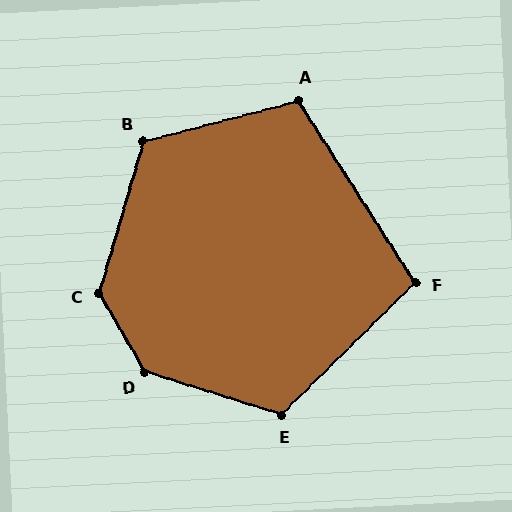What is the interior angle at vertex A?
Approximately 108 degrees (obtuse).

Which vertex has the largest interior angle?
D, at approximately 137 degrees.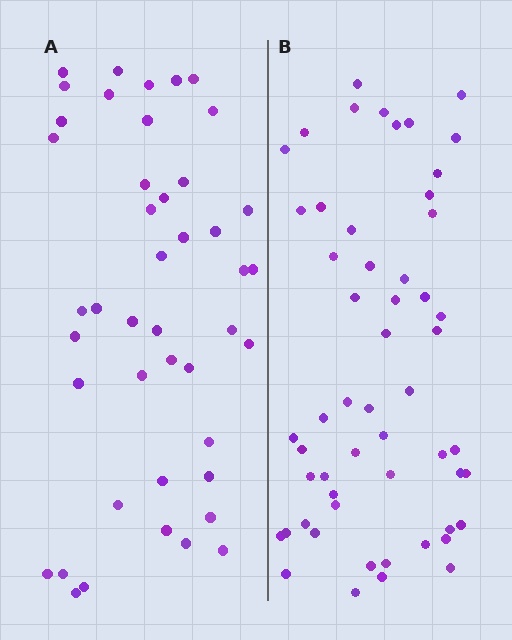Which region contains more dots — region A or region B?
Region B (the right region) has more dots.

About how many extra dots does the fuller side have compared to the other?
Region B has roughly 12 or so more dots than region A.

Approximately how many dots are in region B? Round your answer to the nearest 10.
About 60 dots. (The exact count is 55, which rounds to 60.)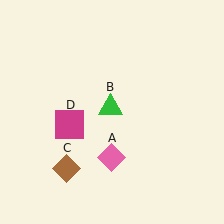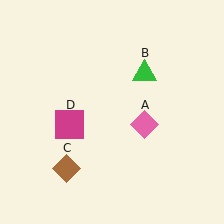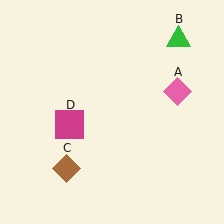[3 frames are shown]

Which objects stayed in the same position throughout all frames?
Brown diamond (object C) and magenta square (object D) remained stationary.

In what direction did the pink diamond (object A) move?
The pink diamond (object A) moved up and to the right.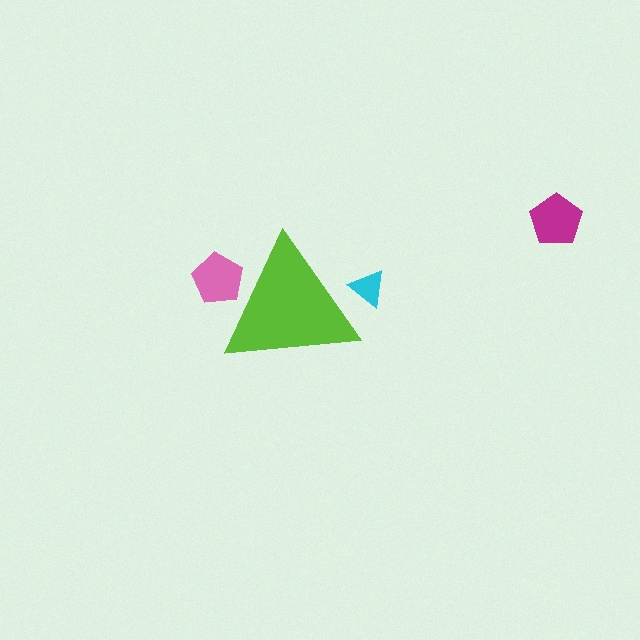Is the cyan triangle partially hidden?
Yes, the cyan triangle is partially hidden behind the lime triangle.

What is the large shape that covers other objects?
A lime triangle.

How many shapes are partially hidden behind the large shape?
2 shapes are partially hidden.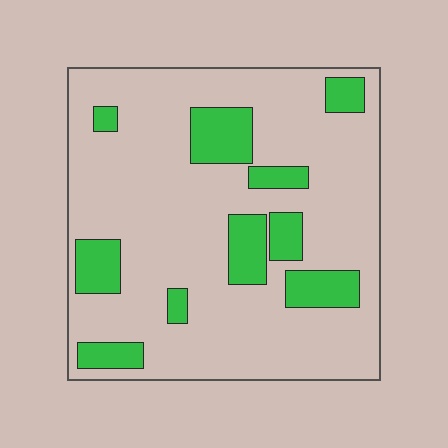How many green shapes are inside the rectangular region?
10.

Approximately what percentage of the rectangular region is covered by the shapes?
Approximately 20%.